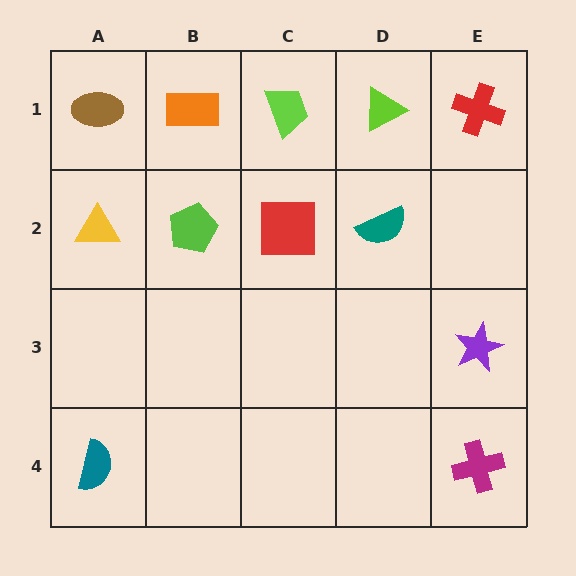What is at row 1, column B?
An orange rectangle.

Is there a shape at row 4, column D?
No, that cell is empty.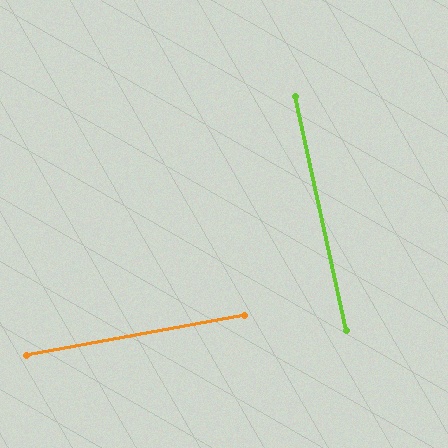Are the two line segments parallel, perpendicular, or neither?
Perpendicular — they meet at approximately 88°.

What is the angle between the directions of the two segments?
Approximately 88 degrees.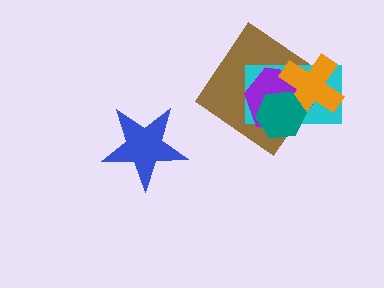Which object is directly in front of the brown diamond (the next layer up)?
The cyan rectangle is directly in front of the brown diamond.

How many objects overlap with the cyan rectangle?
4 objects overlap with the cyan rectangle.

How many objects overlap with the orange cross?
4 objects overlap with the orange cross.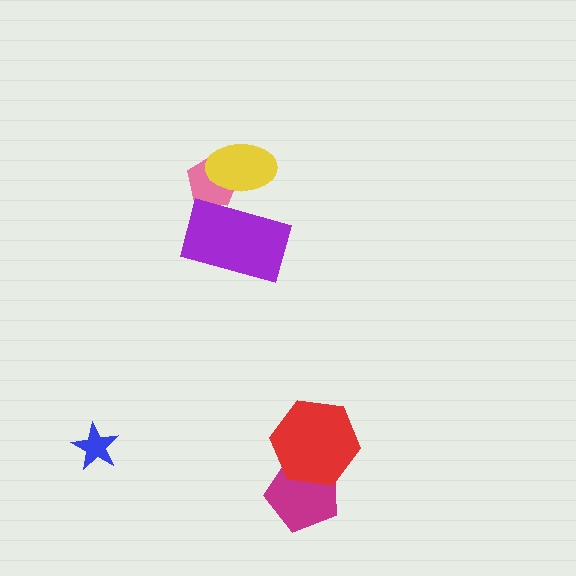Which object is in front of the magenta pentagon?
The red hexagon is in front of the magenta pentagon.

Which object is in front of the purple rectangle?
The yellow ellipse is in front of the purple rectangle.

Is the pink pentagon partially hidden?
Yes, it is partially covered by another shape.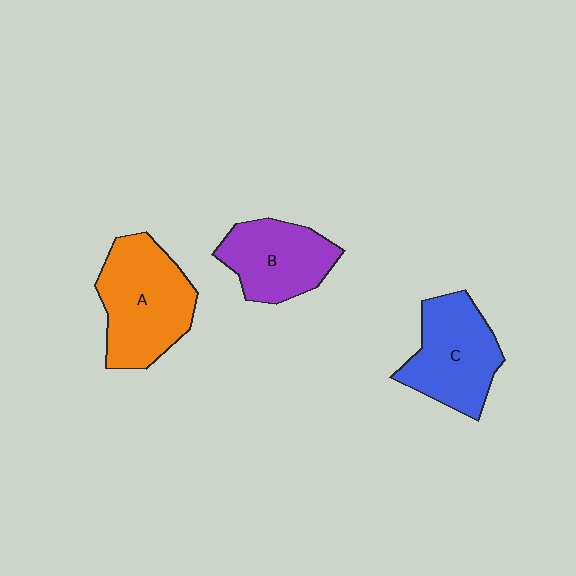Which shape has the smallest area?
Shape B (purple).